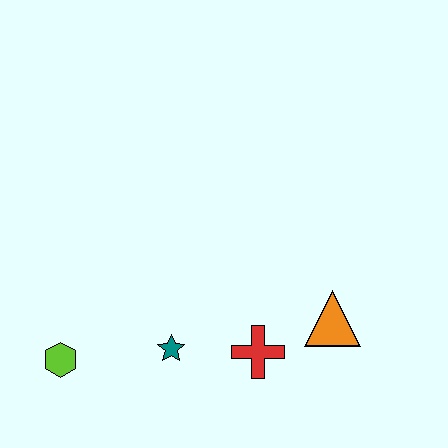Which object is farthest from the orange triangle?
The lime hexagon is farthest from the orange triangle.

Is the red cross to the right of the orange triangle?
No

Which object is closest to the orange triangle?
The red cross is closest to the orange triangle.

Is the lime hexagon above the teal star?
No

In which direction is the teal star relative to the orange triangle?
The teal star is to the left of the orange triangle.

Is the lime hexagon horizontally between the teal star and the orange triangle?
No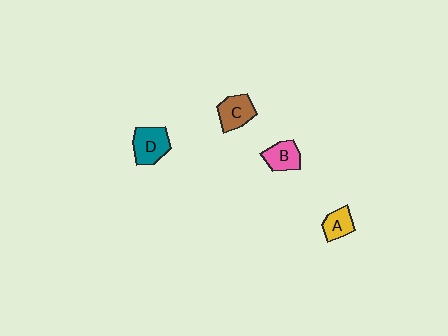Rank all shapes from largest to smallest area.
From largest to smallest: D (teal), C (brown), B (pink), A (yellow).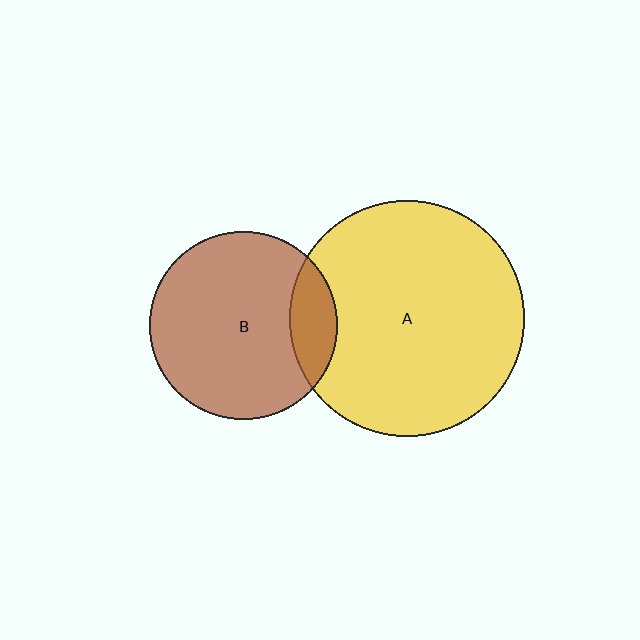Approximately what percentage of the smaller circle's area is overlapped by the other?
Approximately 15%.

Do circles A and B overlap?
Yes.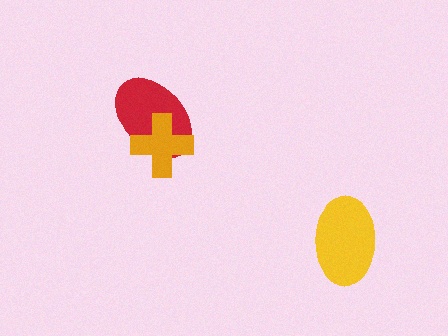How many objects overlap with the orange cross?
1 object overlaps with the orange cross.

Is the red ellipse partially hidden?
Yes, it is partially covered by another shape.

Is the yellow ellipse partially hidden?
No, no other shape covers it.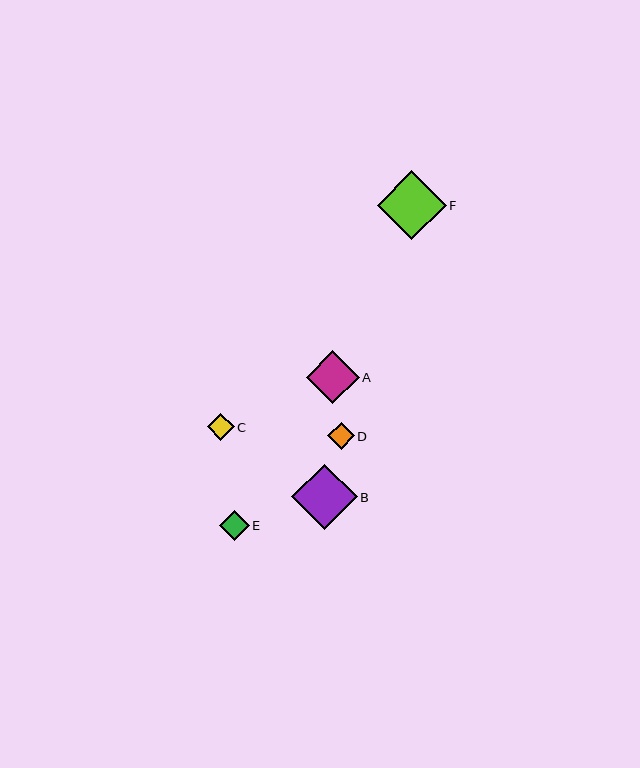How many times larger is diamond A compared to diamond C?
Diamond A is approximately 2.0 times the size of diamond C.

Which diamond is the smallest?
Diamond D is the smallest with a size of approximately 26 pixels.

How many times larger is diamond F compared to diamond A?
Diamond F is approximately 1.3 times the size of diamond A.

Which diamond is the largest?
Diamond F is the largest with a size of approximately 69 pixels.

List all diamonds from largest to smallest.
From largest to smallest: F, B, A, E, C, D.